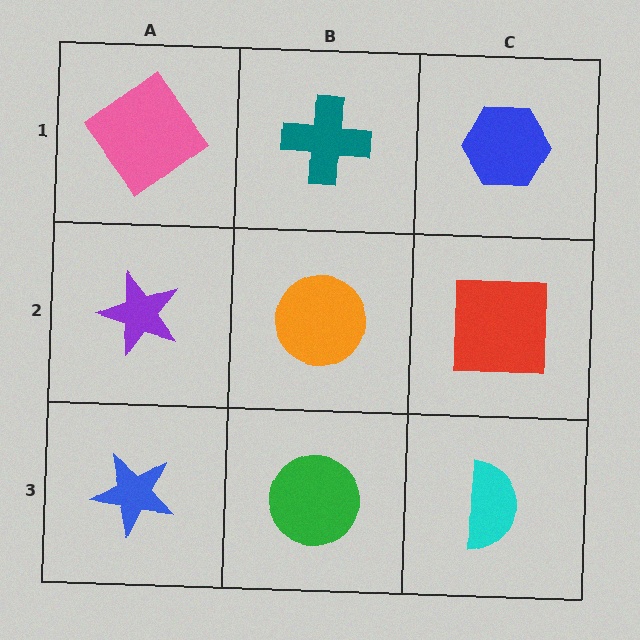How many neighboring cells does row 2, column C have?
3.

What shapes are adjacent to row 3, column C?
A red square (row 2, column C), a green circle (row 3, column B).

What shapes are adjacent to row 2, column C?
A blue hexagon (row 1, column C), a cyan semicircle (row 3, column C), an orange circle (row 2, column B).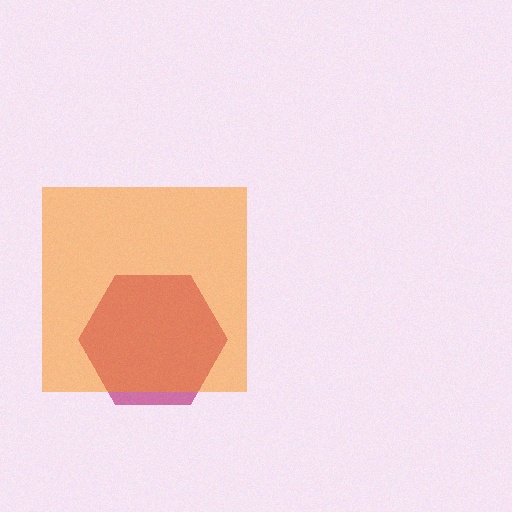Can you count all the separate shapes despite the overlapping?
Yes, there are 2 separate shapes.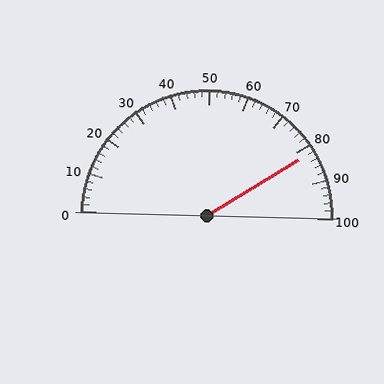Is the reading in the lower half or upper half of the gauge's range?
The reading is in the upper half of the range (0 to 100).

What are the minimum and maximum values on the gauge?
The gauge ranges from 0 to 100.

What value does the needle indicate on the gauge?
The needle indicates approximately 82.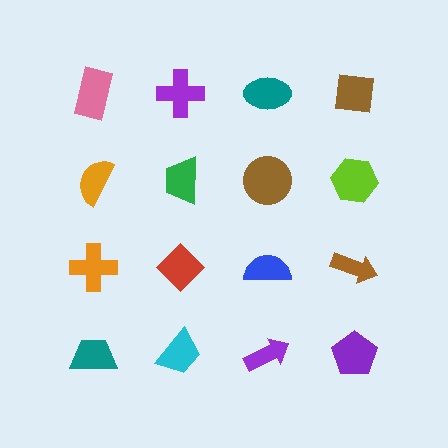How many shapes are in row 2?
4 shapes.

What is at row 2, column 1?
An orange semicircle.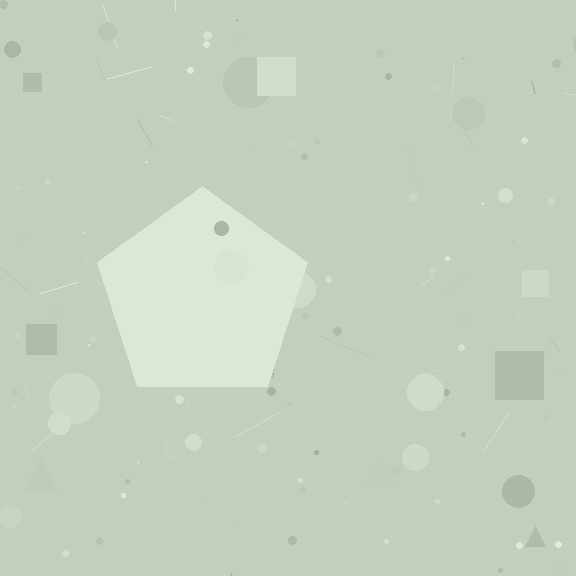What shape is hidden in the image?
A pentagon is hidden in the image.